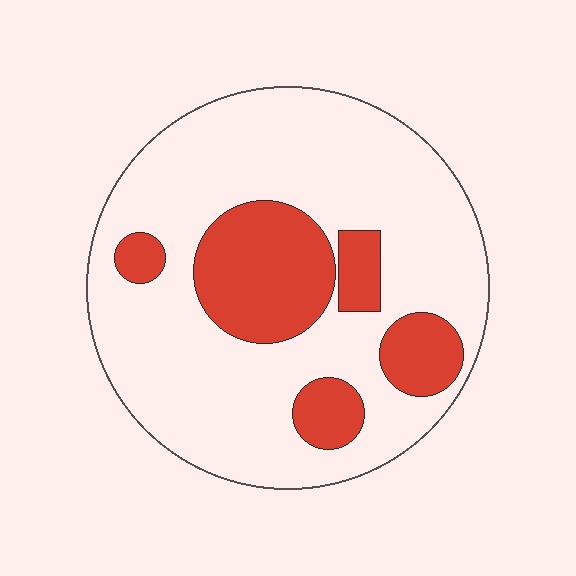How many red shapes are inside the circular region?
5.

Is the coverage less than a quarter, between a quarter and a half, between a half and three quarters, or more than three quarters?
Less than a quarter.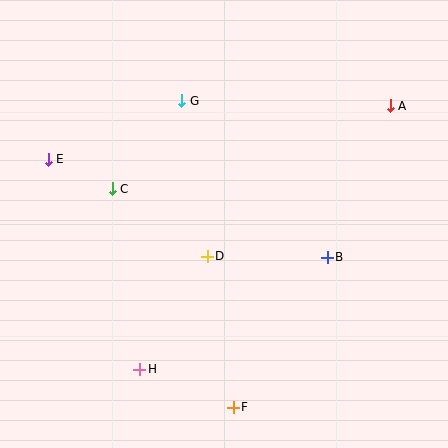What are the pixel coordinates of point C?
Point C is at (112, 189).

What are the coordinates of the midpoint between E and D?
The midpoint between E and D is at (128, 208).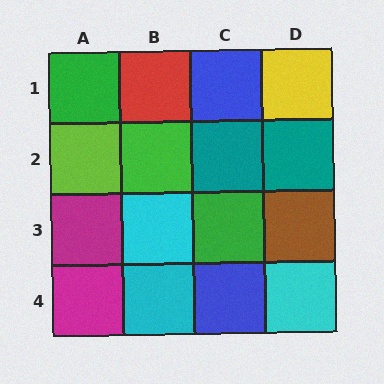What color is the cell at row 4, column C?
Blue.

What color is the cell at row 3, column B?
Cyan.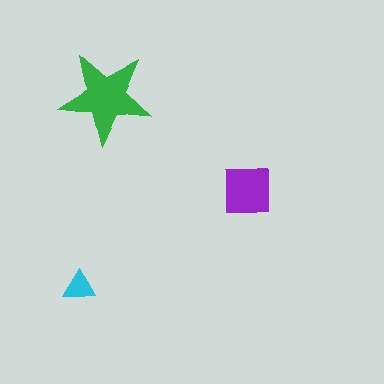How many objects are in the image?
There are 3 objects in the image.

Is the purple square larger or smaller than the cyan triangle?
Larger.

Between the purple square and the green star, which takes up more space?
The green star.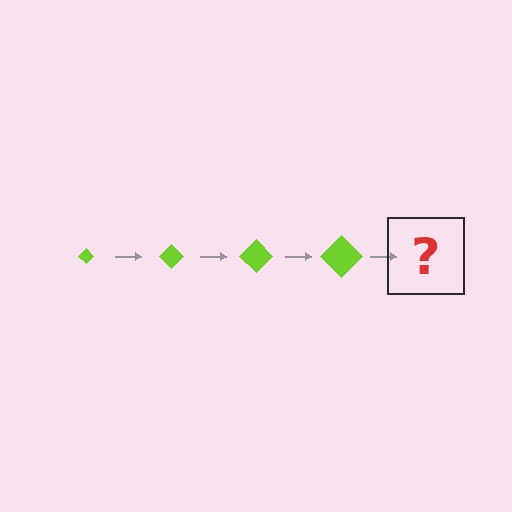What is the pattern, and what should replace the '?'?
The pattern is that the diamond gets progressively larger each step. The '?' should be a lime diamond, larger than the previous one.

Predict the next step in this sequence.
The next step is a lime diamond, larger than the previous one.